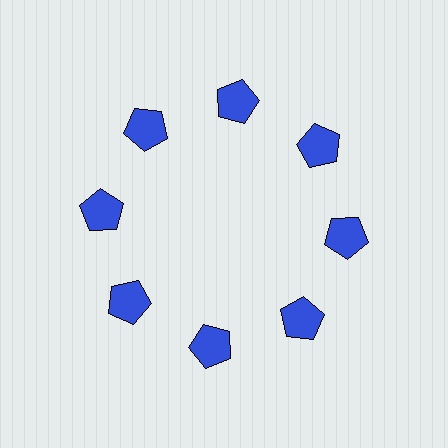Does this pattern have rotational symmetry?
Yes, this pattern has 8-fold rotational symmetry. It looks the same after rotating 45 degrees around the center.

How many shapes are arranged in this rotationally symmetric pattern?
There are 8 shapes, arranged in 8 groups of 1.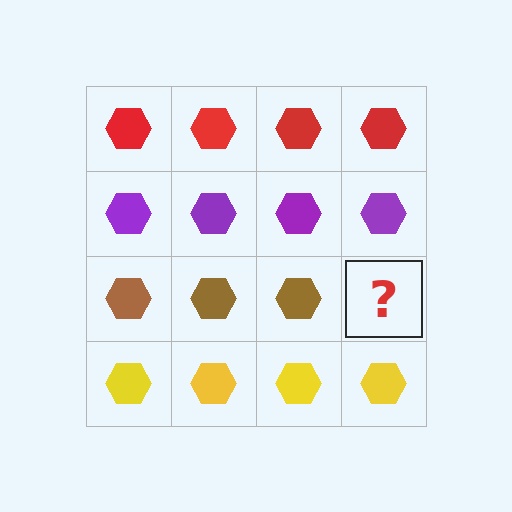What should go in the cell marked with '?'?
The missing cell should contain a brown hexagon.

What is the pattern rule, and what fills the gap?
The rule is that each row has a consistent color. The gap should be filled with a brown hexagon.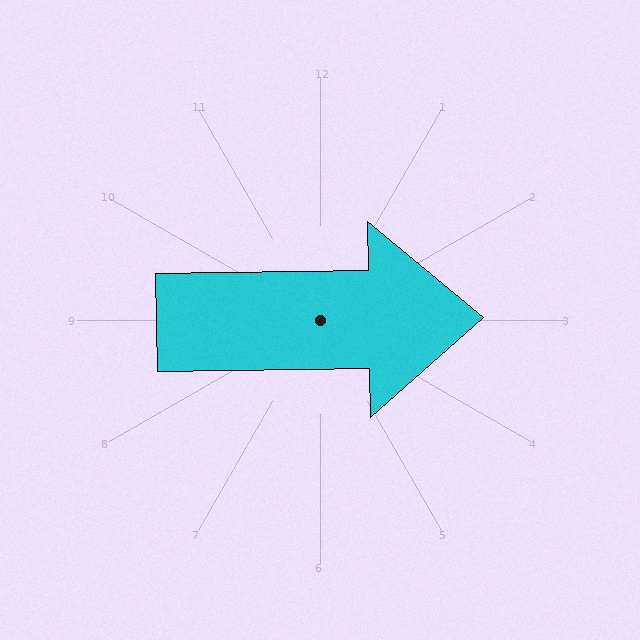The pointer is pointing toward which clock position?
Roughly 3 o'clock.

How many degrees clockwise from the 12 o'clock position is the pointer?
Approximately 89 degrees.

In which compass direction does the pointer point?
East.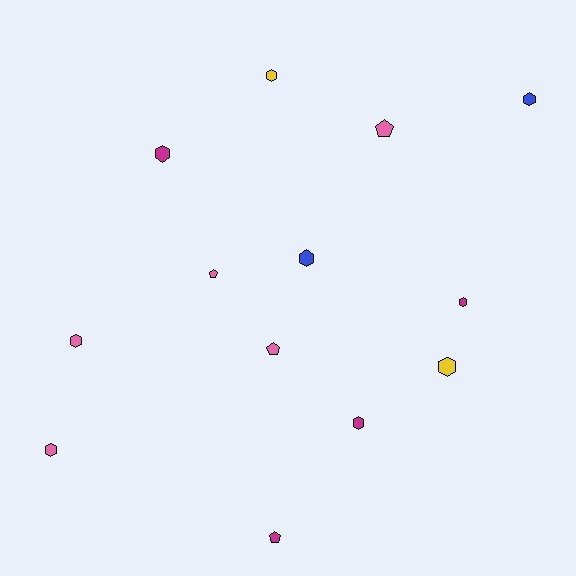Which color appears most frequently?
Pink, with 5 objects.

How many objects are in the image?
There are 13 objects.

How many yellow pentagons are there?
There are no yellow pentagons.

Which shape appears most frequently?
Hexagon, with 9 objects.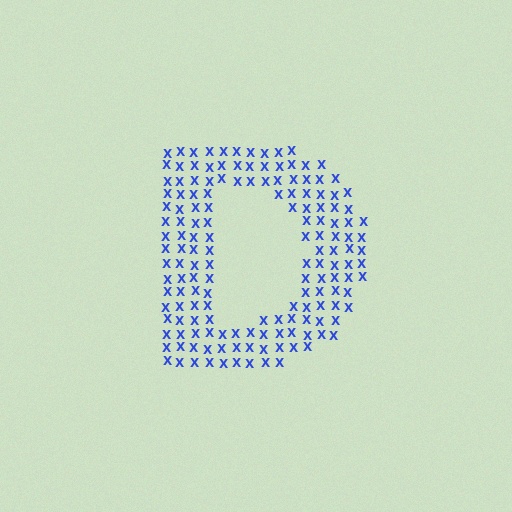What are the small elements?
The small elements are letter X's.